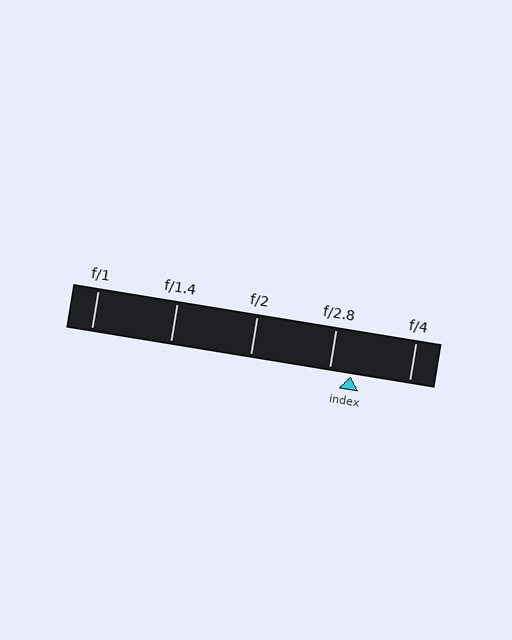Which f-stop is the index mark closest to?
The index mark is closest to f/2.8.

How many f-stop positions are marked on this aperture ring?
There are 5 f-stop positions marked.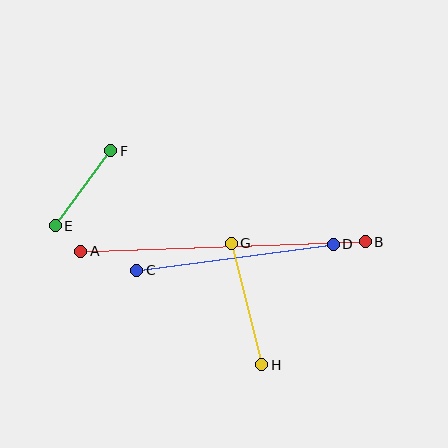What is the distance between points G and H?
The distance is approximately 125 pixels.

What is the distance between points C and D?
The distance is approximately 198 pixels.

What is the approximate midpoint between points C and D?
The midpoint is at approximately (235, 257) pixels.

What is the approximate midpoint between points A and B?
The midpoint is at approximately (223, 246) pixels.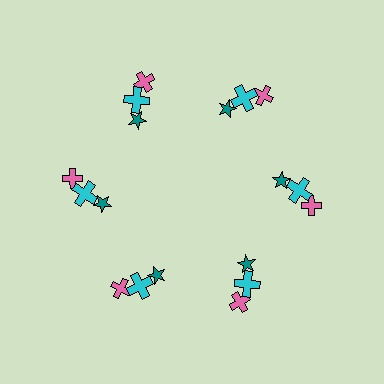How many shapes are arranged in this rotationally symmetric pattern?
There are 18 shapes, arranged in 6 groups of 3.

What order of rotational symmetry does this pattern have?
This pattern has 6-fold rotational symmetry.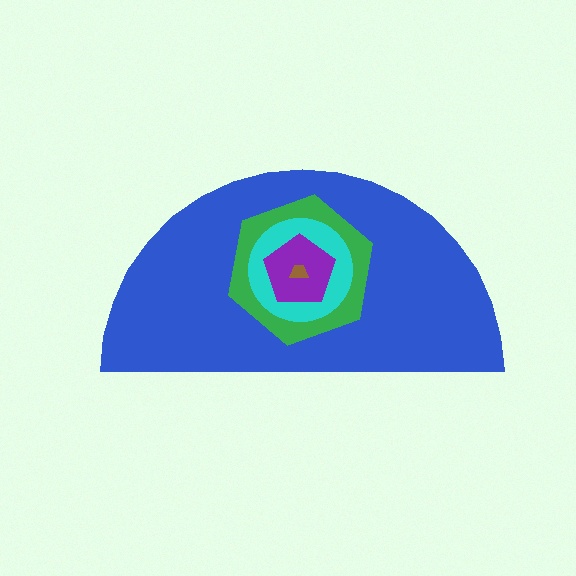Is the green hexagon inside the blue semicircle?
Yes.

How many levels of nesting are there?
5.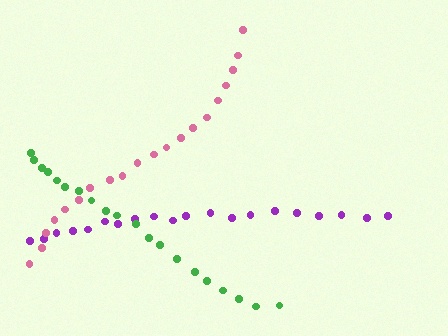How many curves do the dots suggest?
There are 3 distinct paths.